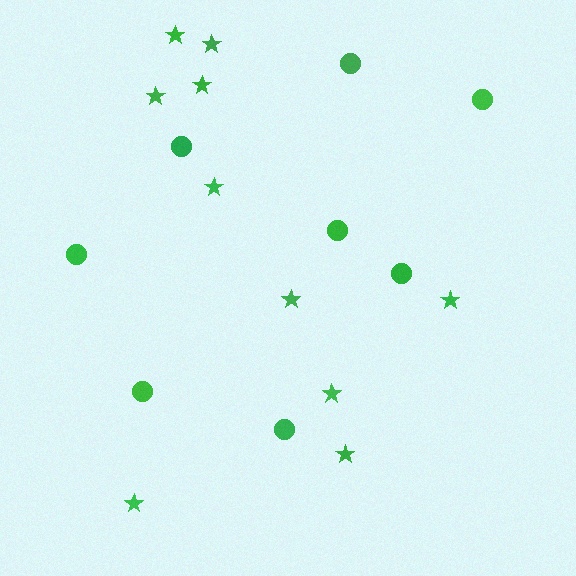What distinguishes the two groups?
There are 2 groups: one group of circles (8) and one group of stars (10).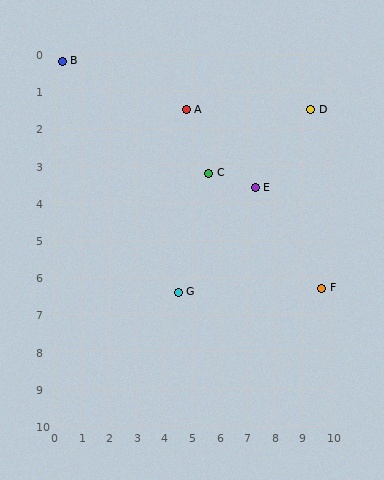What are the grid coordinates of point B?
Point B is at approximately (0.3, 0.2).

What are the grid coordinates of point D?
Point D is at approximately (9.3, 1.5).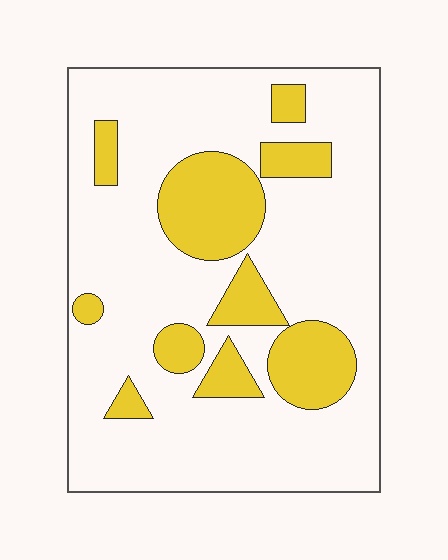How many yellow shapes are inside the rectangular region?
10.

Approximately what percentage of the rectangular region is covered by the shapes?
Approximately 25%.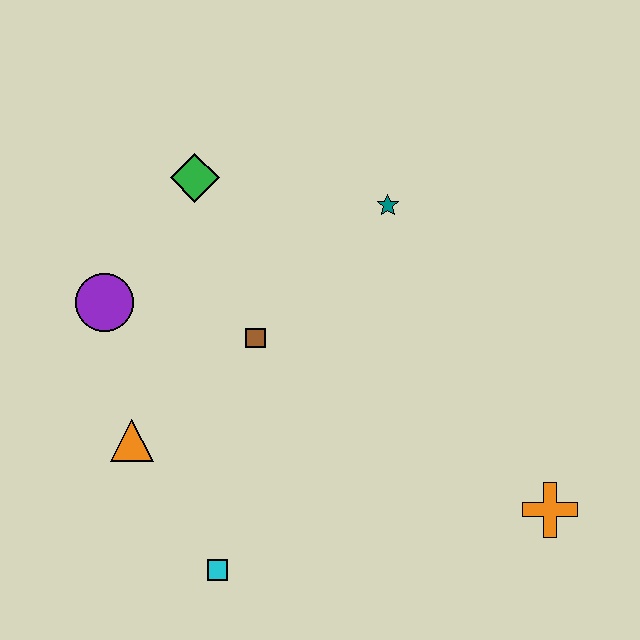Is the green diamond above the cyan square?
Yes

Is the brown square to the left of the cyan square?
No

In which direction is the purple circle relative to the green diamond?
The purple circle is below the green diamond.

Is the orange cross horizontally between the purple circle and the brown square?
No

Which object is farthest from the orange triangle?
The orange cross is farthest from the orange triangle.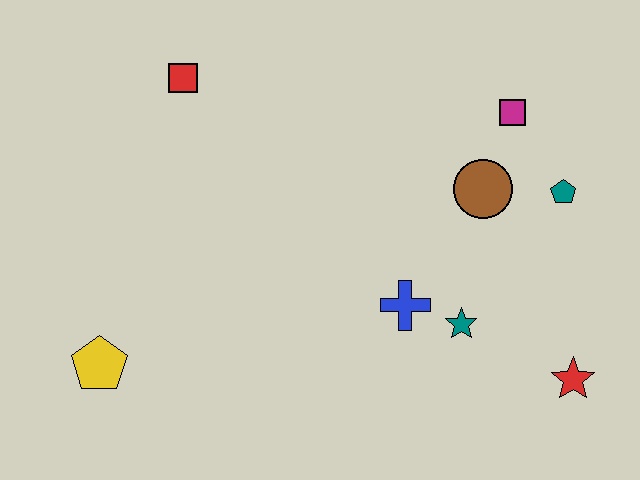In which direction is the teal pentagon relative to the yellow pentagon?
The teal pentagon is to the right of the yellow pentagon.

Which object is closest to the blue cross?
The teal star is closest to the blue cross.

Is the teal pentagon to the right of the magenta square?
Yes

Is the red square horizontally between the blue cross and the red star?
No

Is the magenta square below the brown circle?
No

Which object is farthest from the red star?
The red square is farthest from the red star.